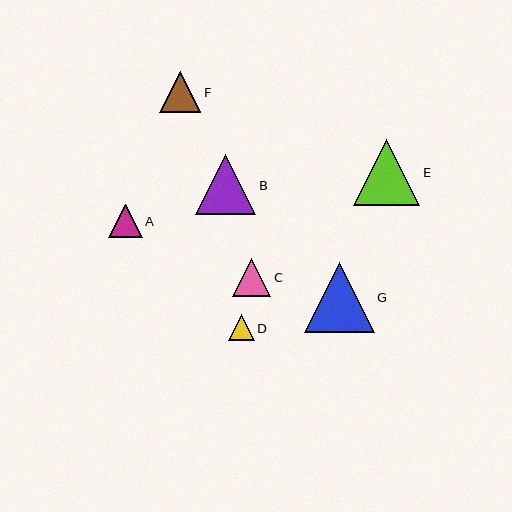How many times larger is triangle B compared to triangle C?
Triangle B is approximately 1.6 times the size of triangle C.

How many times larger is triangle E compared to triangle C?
Triangle E is approximately 1.7 times the size of triangle C.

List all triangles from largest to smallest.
From largest to smallest: G, E, B, F, C, A, D.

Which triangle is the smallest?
Triangle D is the smallest with a size of approximately 26 pixels.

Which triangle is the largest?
Triangle G is the largest with a size of approximately 70 pixels.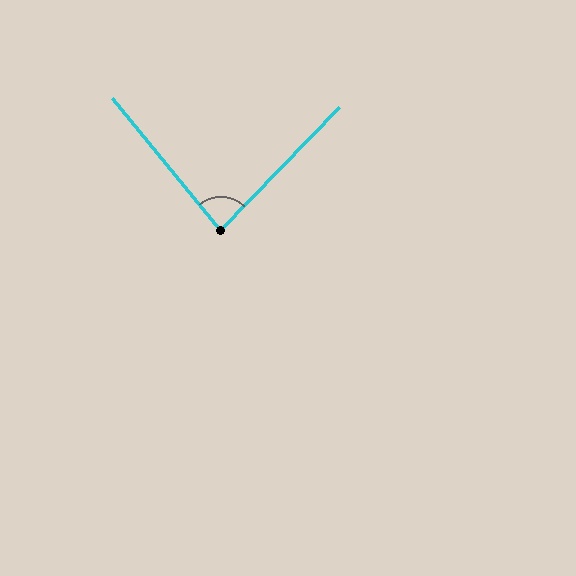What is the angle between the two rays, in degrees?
Approximately 83 degrees.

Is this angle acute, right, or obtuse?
It is acute.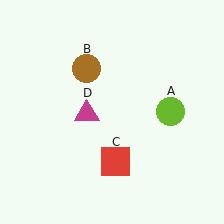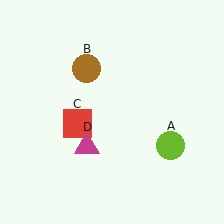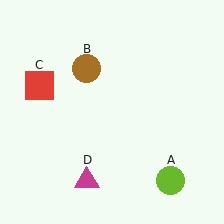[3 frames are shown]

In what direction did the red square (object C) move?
The red square (object C) moved up and to the left.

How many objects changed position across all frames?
3 objects changed position: lime circle (object A), red square (object C), magenta triangle (object D).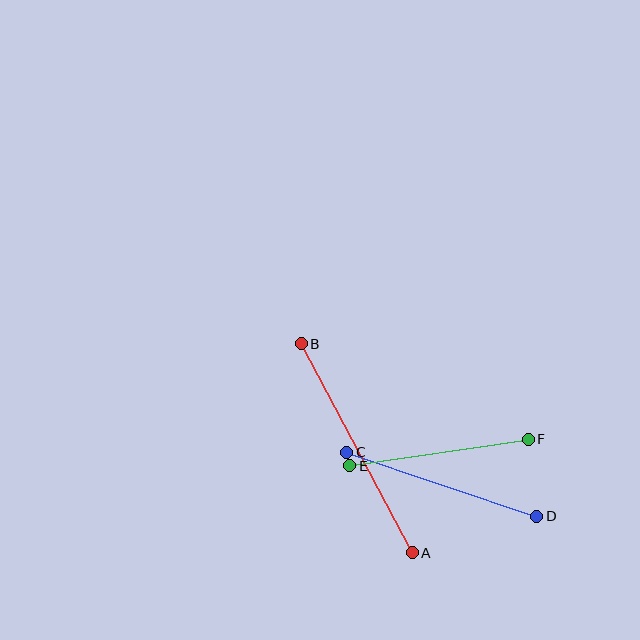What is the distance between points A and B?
The distance is approximately 236 pixels.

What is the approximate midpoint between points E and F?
The midpoint is at approximately (439, 453) pixels.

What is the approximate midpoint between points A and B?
The midpoint is at approximately (357, 448) pixels.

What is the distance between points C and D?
The distance is approximately 200 pixels.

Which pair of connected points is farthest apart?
Points A and B are farthest apart.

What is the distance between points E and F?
The distance is approximately 180 pixels.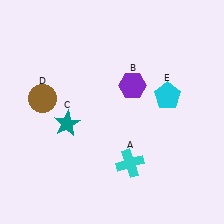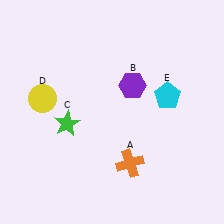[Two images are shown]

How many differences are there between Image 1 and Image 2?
There are 3 differences between the two images.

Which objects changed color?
A changed from cyan to orange. C changed from teal to green. D changed from brown to yellow.